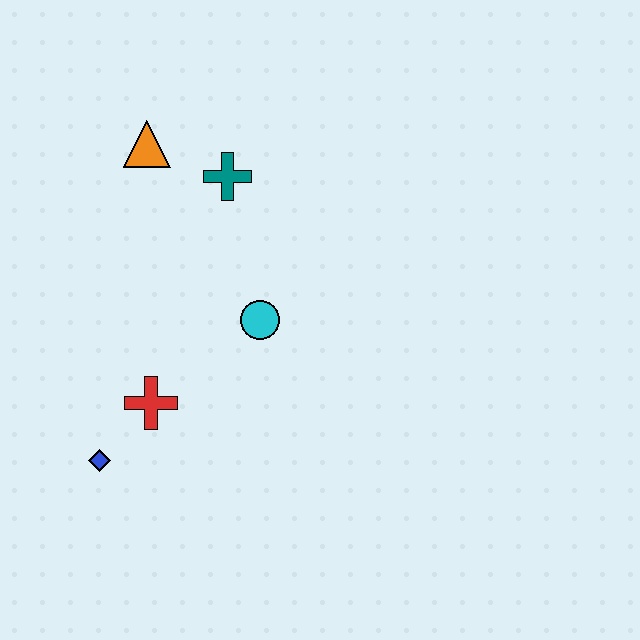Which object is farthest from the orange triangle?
The blue diamond is farthest from the orange triangle.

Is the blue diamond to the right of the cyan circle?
No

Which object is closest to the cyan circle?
The red cross is closest to the cyan circle.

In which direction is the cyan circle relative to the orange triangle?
The cyan circle is below the orange triangle.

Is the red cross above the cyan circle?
No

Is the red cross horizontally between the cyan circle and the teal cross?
No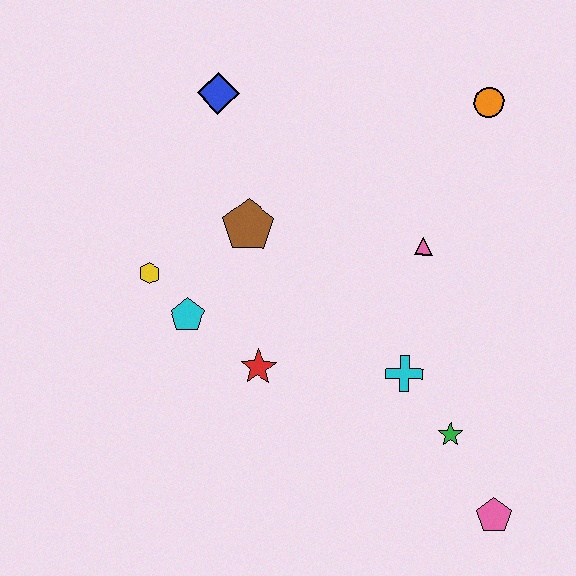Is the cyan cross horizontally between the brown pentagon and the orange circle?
Yes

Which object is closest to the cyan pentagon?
The yellow hexagon is closest to the cyan pentagon.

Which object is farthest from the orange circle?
The pink pentagon is farthest from the orange circle.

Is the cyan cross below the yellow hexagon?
Yes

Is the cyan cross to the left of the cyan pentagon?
No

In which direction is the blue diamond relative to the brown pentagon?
The blue diamond is above the brown pentagon.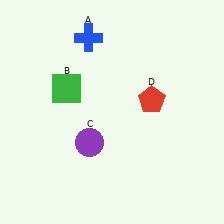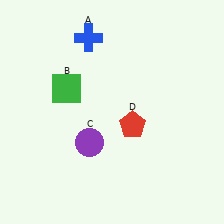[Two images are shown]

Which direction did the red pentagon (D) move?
The red pentagon (D) moved down.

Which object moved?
The red pentagon (D) moved down.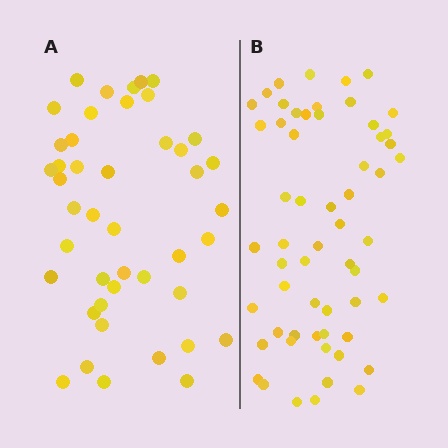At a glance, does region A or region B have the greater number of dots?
Region B (the right region) has more dots.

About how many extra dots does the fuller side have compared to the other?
Region B has approximately 15 more dots than region A.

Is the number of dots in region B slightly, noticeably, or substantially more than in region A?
Region B has noticeably more, but not dramatically so. The ratio is roughly 1.3 to 1.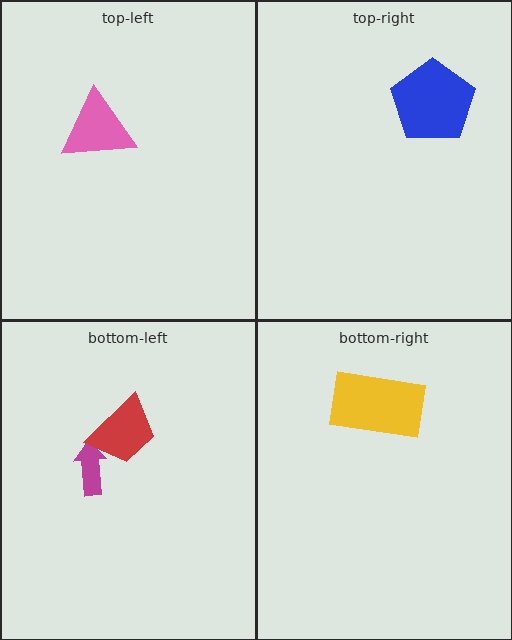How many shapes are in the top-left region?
1.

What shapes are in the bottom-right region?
The yellow rectangle.